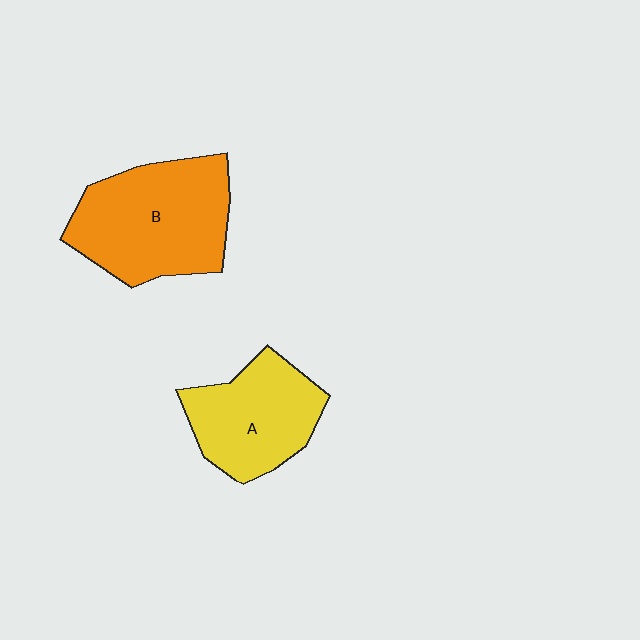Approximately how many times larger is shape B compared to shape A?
Approximately 1.3 times.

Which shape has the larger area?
Shape B (orange).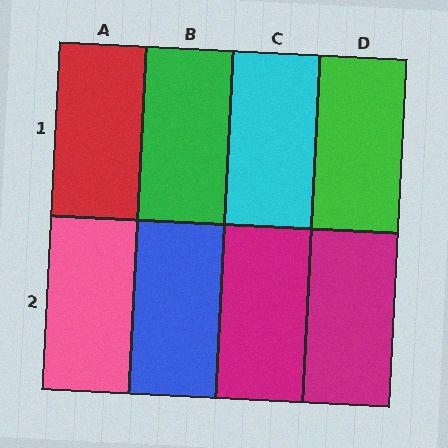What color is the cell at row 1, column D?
Green.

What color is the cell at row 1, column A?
Red.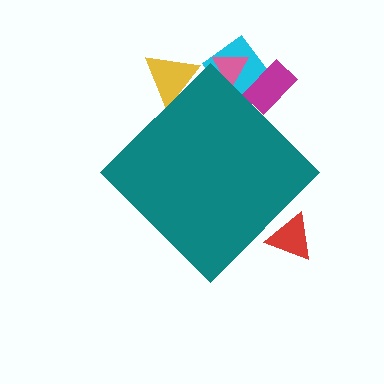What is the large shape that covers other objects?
A teal diamond.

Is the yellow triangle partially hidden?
Yes, the yellow triangle is partially hidden behind the teal diamond.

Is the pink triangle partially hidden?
Yes, the pink triangle is partially hidden behind the teal diamond.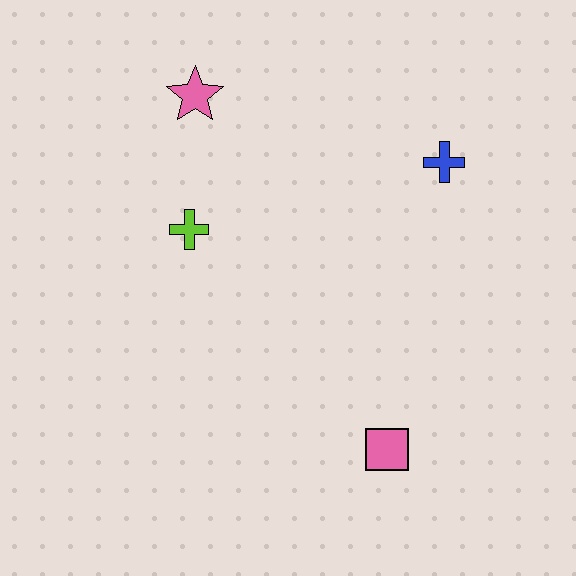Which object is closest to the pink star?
The lime cross is closest to the pink star.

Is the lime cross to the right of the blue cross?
No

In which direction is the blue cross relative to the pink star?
The blue cross is to the right of the pink star.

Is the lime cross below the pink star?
Yes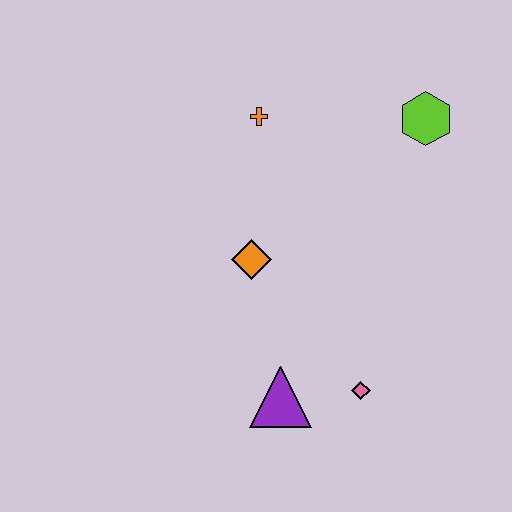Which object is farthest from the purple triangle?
The lime hexagon is farthest from the purple triangle.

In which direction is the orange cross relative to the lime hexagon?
The orange cross is to the left of the lime hexagon.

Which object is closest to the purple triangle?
The pink diamond is closest to the purple triangle.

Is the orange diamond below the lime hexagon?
Yes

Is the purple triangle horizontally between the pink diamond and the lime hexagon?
No